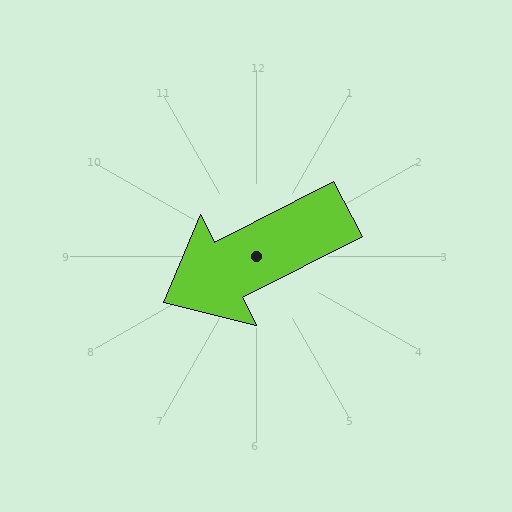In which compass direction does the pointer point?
Southwest.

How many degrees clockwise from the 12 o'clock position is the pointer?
Approximately 243 degrees.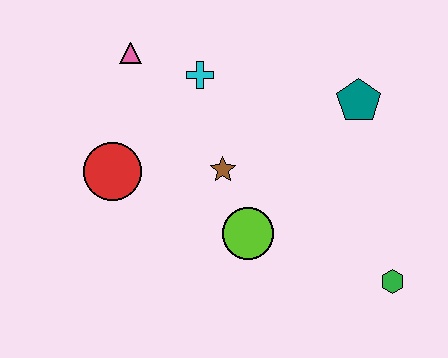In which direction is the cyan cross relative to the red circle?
The cyan cross is above the red circle.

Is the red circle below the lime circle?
No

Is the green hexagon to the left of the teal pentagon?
No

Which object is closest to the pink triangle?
The cyan cross is closest to the pink triangle.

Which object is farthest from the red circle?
The green hexagon is farthest from the red circle.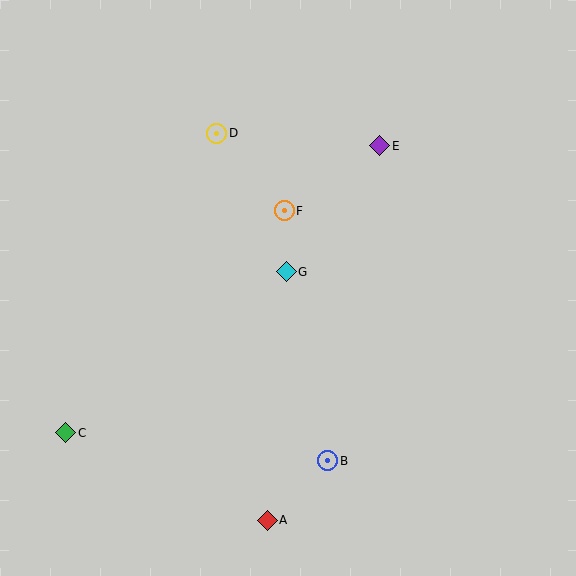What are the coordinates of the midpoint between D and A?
The midpoint between D and A is at (242, 327).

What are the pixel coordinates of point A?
Point A is at (267, 520).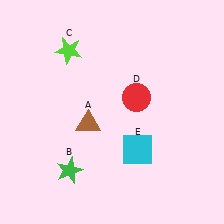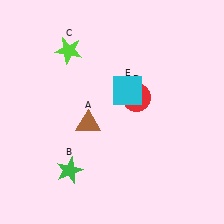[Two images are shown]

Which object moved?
The cyan square (E) moved up.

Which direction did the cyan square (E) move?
The cyan square (E) moved up.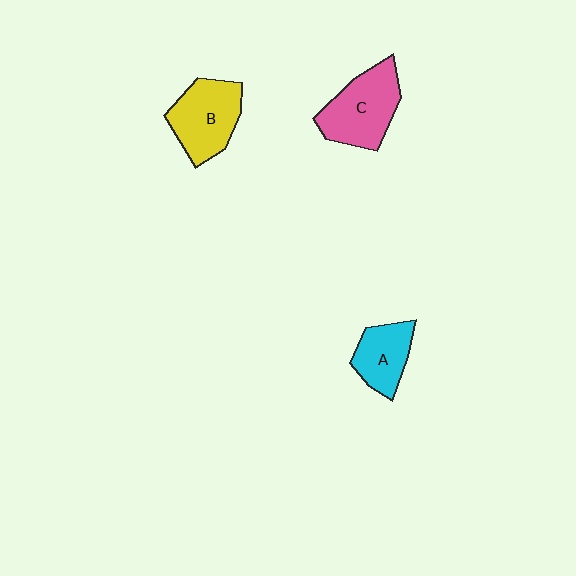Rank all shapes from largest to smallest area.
From largest to smallest: C (pink), B (yellow), A (cyan).